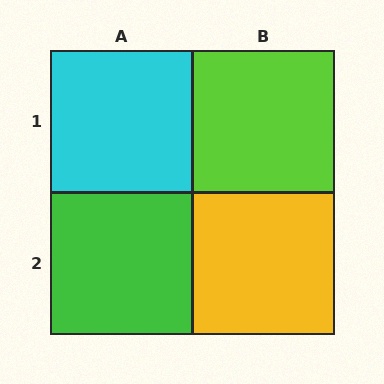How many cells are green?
1 cell is green.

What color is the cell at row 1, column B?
Lime.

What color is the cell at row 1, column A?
Cyan.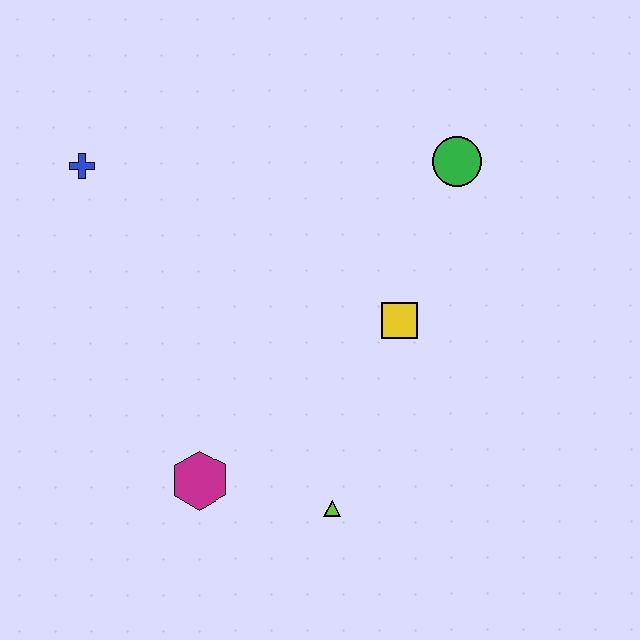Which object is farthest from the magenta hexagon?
The green circle is farthest from the magenta hexagon.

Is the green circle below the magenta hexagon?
No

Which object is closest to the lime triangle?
The magenta hexagon is closest to the lime triangle.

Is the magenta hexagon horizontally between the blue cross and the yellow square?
Yes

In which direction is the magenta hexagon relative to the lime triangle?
The magenta hexagon is to the left of the lime triangle.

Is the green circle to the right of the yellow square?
Yes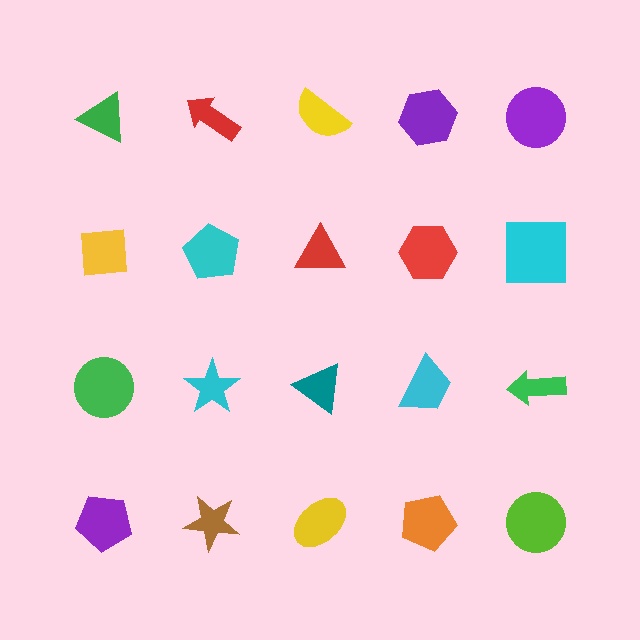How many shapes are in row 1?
5 shapes.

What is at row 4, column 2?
A brown star.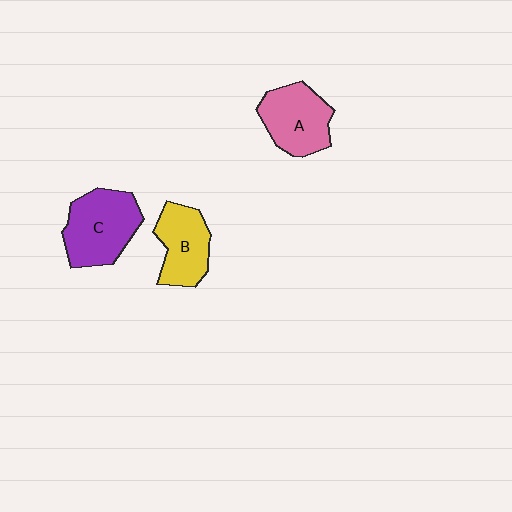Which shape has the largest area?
Shape C (purple).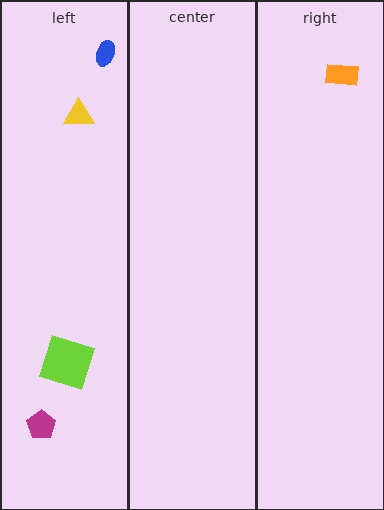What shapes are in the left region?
The lime square, the blue ellipse, the magenta pentagon, the yellow triangle.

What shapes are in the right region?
The orange rectangle.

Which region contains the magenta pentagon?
The left region.